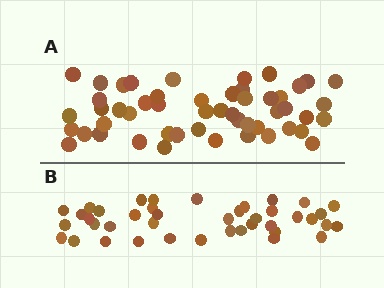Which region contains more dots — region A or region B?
Region A (the top region) has more dots.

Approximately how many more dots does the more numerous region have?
Region A has roughly 10 or so more dots than region B.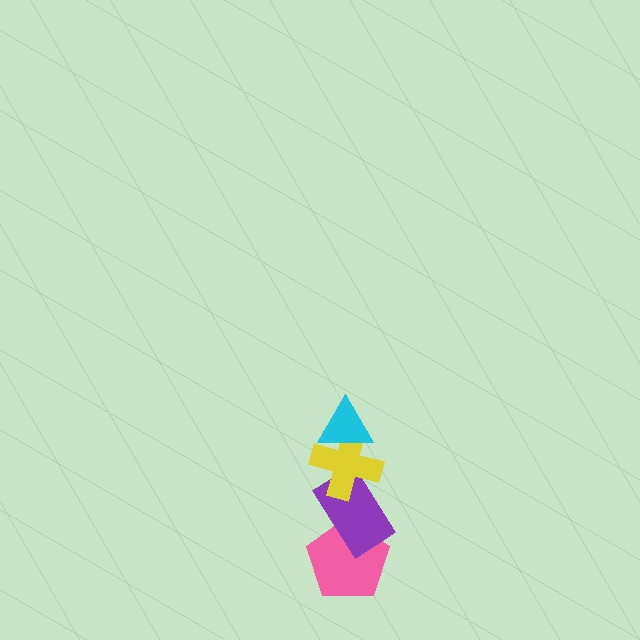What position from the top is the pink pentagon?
The pink pentagon is 4th from the top.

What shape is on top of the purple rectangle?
The yellow cross is on top of the purple rectangle.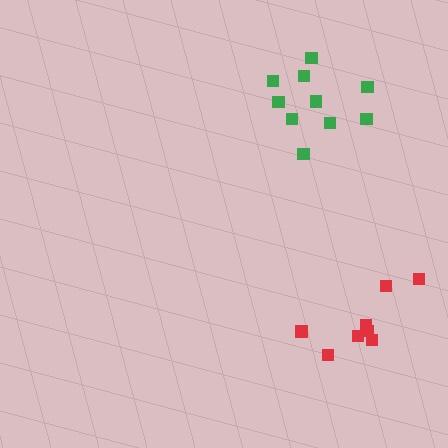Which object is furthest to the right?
The red cluster is rightmost.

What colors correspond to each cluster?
The clusters are colored: red, green.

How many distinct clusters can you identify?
There are 2 distinct clusters.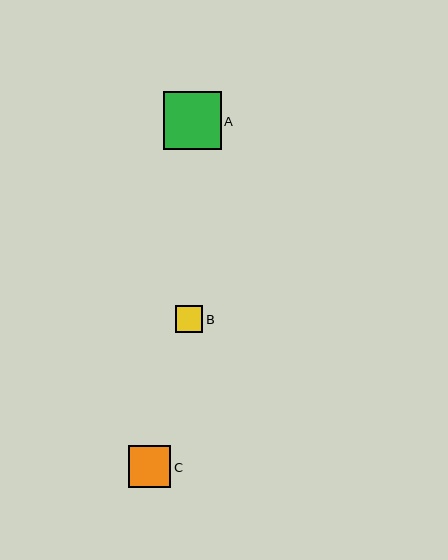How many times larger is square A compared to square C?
Square A is approximately 1.4 times the size of square C.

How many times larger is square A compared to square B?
Square A is approximately 2.1 times the size of square B.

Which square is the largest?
Square A is the largest with a size of approximately 58 pixels.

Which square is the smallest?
Square B is the smallest with a size of approximately 28 pixels.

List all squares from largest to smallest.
From largest to smallest: A, C, B.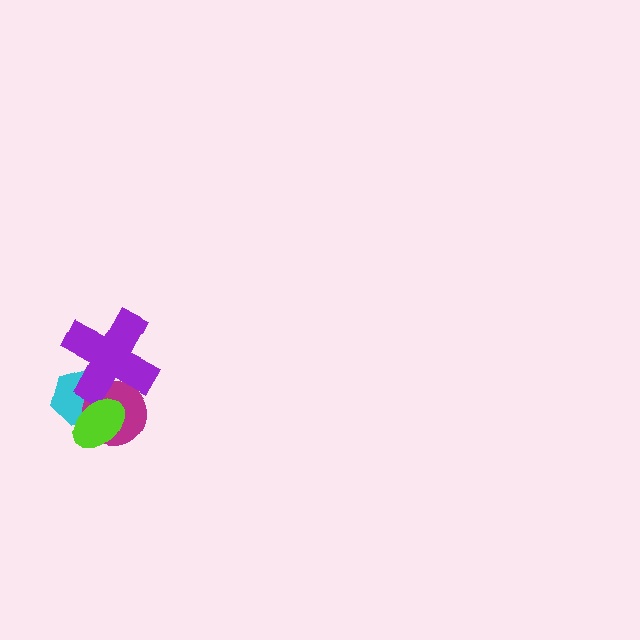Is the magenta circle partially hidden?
Yes, it is partially covered by another shape.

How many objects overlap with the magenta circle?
3 objects overlap with the magenta circle.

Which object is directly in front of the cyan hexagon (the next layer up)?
The magenta circle is directly in front of the cyan hexagon.